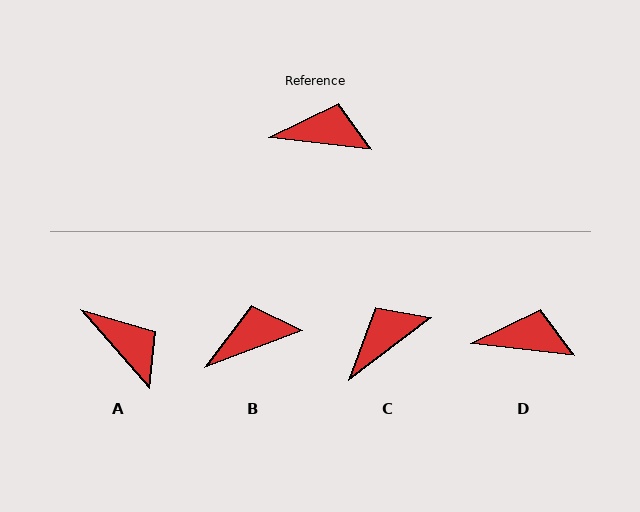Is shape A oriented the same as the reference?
No, it is off by about 42 degrees.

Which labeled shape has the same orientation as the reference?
D.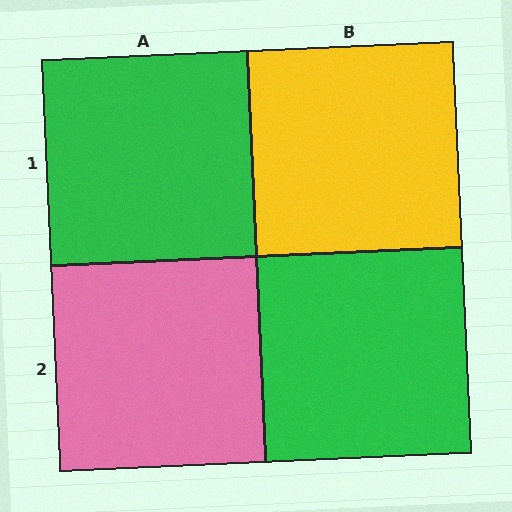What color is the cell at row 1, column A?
Green.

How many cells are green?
2 cells are green.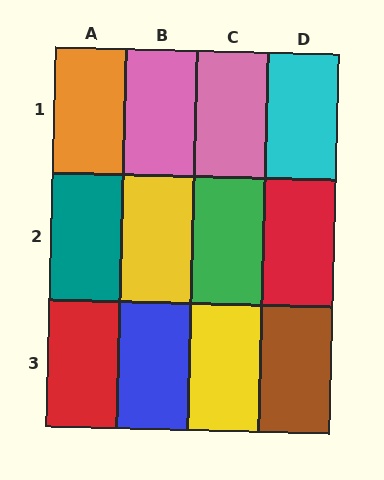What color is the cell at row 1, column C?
Pink.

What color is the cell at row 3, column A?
Red.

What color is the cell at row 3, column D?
Brown.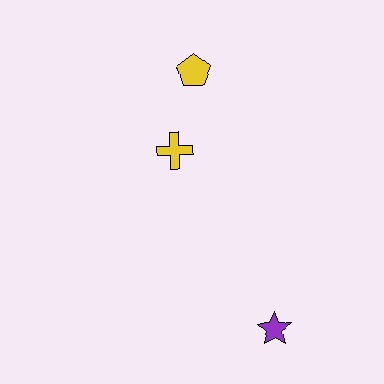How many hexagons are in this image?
There are no hexagons.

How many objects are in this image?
There are 3 objects.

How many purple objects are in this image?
There is 1 purple object.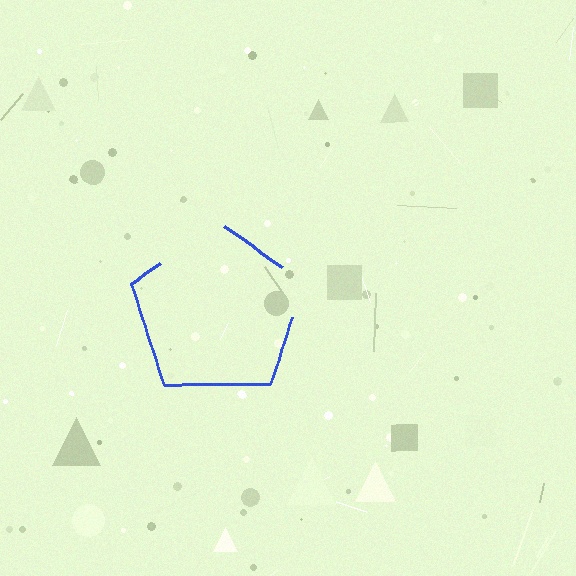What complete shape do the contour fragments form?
The contour fragments form a pentagon.